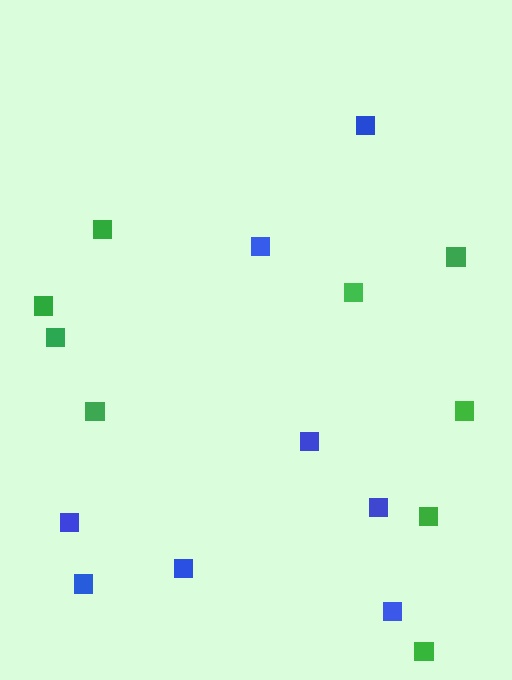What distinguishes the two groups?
There are 2 groups: one group of green squares (9) and one group of blue squares (8).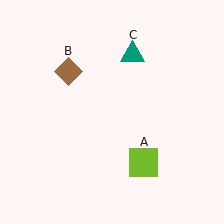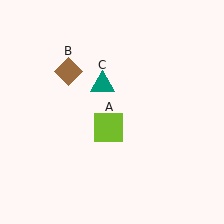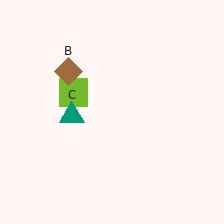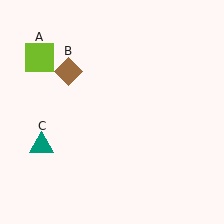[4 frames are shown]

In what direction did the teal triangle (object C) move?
The teal triangle (object C) moved down and to the left.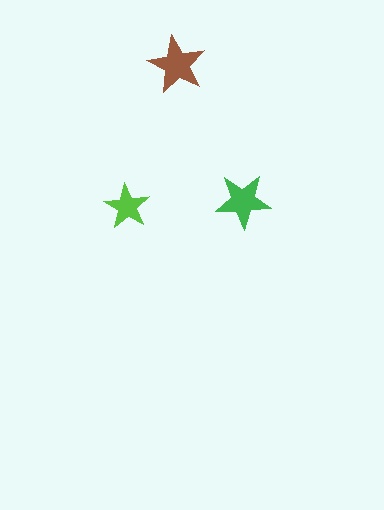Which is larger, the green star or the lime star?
The green one.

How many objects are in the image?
There are 3 objects in the image.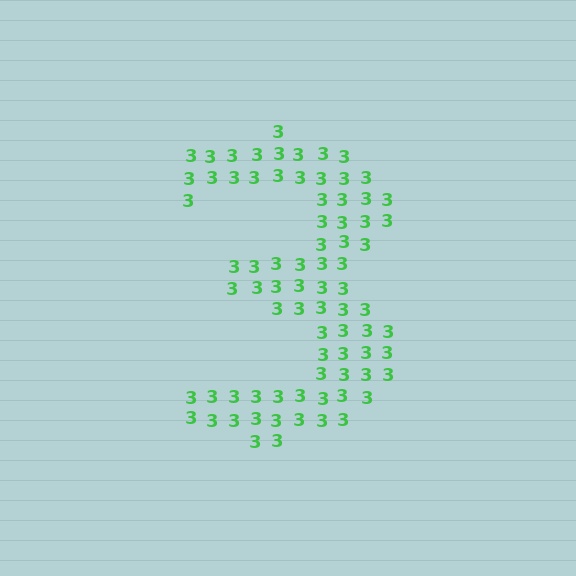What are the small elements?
The small elements are digit 3's.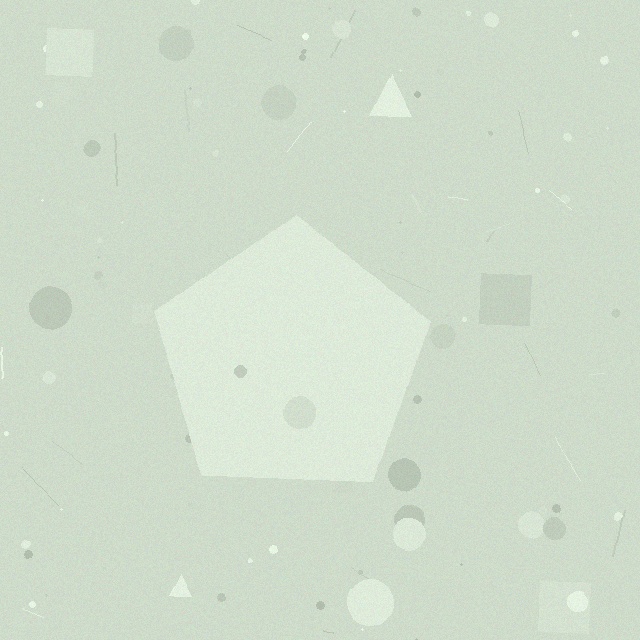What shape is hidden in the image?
A pentagon is hidden in the image.